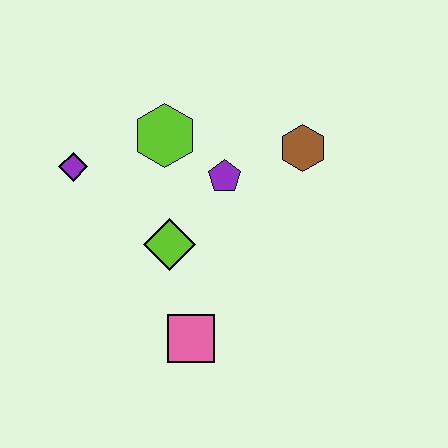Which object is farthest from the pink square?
The brown hexagon is farthest from the pink square.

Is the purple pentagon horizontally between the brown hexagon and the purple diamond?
Yes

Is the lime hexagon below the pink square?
No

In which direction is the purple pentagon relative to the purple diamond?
The purple pentagon is to the right of the purple diamond.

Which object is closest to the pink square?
The lime diamond is closest to the pink square.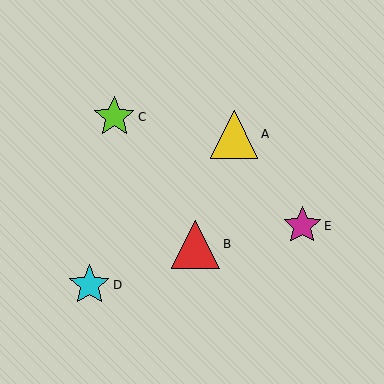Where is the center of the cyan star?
The center of the cyan star is at (89, 285).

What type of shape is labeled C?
Shape C is a lime star.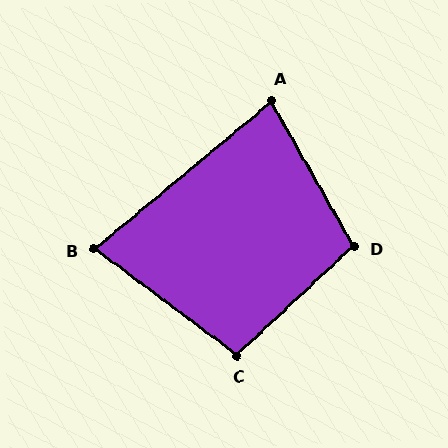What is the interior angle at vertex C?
Approximately 100 degrees (obtuse).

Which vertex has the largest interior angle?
D, at approximately 103 degrees.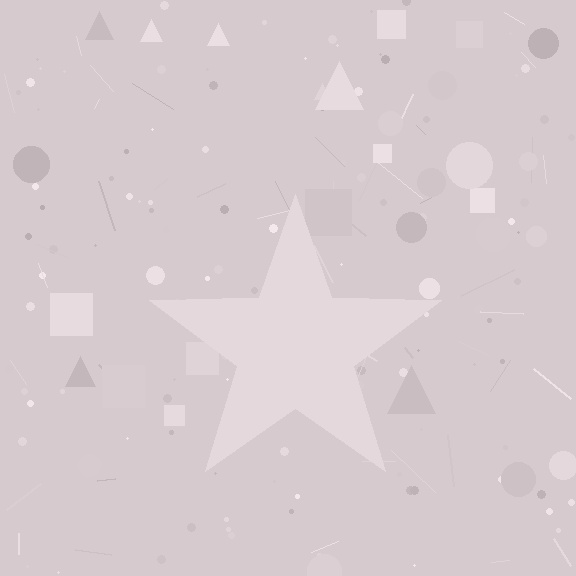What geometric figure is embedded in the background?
A star is embedded in the background.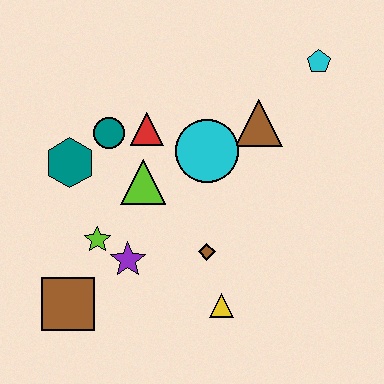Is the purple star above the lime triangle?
No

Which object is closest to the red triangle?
The teal circle is closest to the red triangle.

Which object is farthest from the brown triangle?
The brown square is farthest from the brown triangle.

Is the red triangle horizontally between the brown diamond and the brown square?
Yes